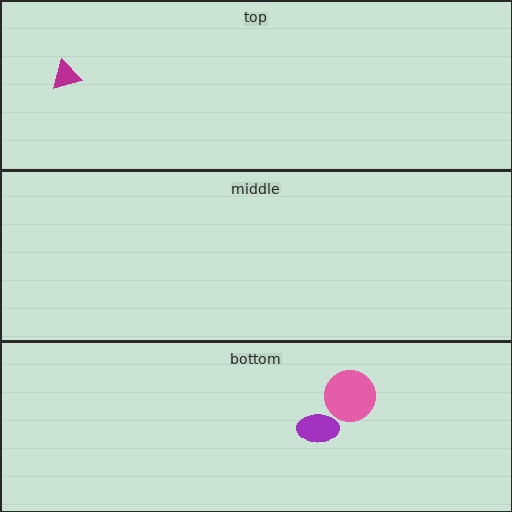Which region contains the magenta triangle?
The top region.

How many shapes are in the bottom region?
2.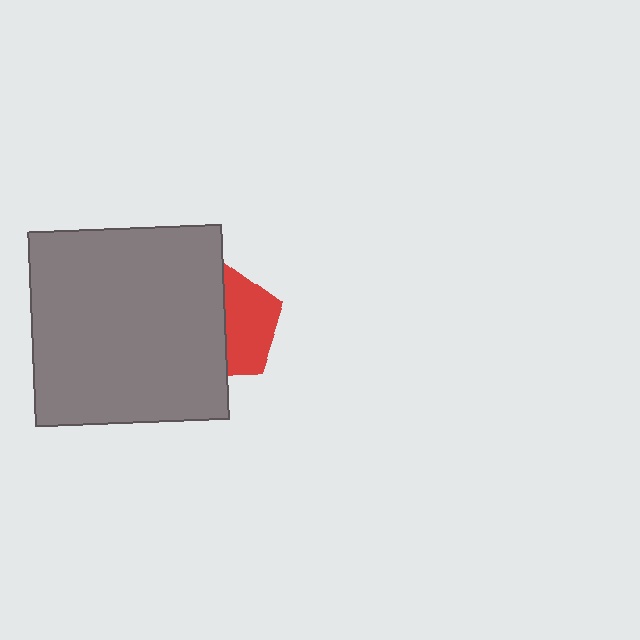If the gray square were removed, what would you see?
You would see the complete red pentagon.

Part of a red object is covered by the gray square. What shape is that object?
It is a pentagon.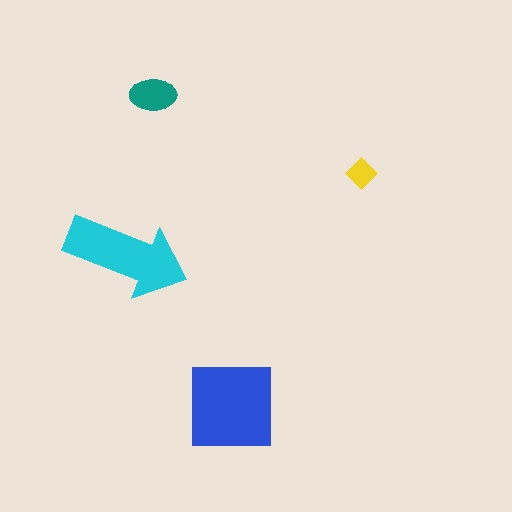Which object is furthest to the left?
The cyan arrow is leftmost.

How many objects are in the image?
There are 4 objects in the image.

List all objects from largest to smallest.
The blue square, the cyan arrow, the teal ellipse, the yellow diamond.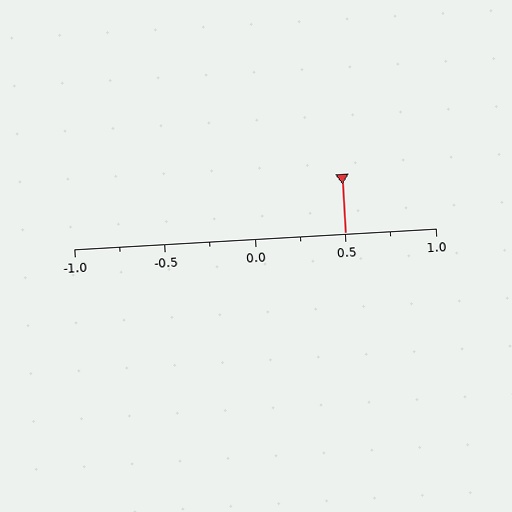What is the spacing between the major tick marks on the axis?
The major ticks are spaced 0.5 apart.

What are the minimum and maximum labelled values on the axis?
The axis runs from -1.0 to 1.0.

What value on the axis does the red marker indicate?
The marker indicates approximately 0.5.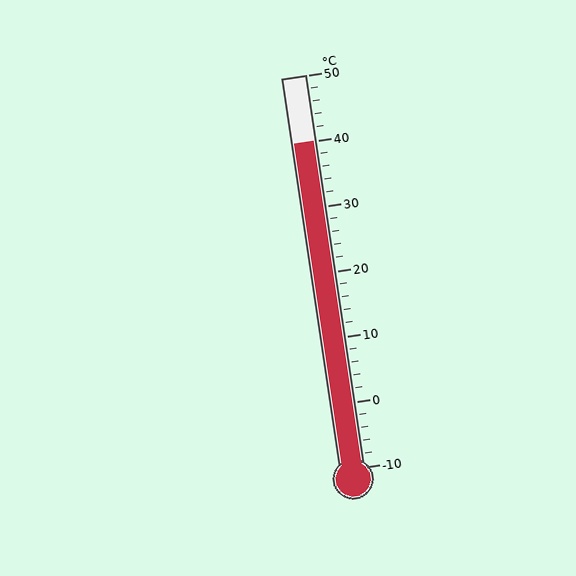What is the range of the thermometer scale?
The thermometer scale ranges from -10°C to 50°C.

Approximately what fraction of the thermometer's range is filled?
The thermometer is filled to approximately 85% of its range.